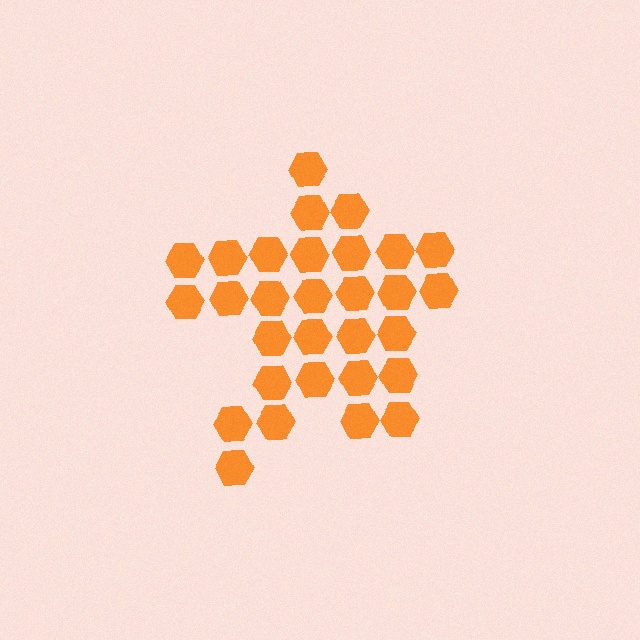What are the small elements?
The small elements are hexagons.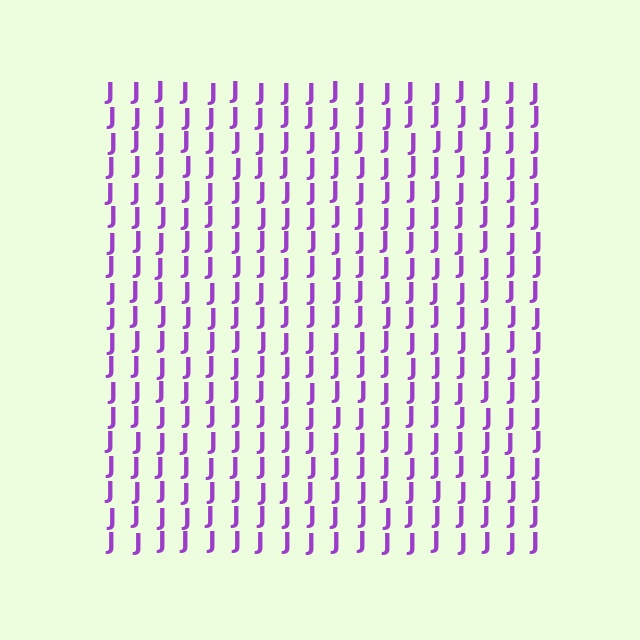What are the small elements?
The small elements are letter J's.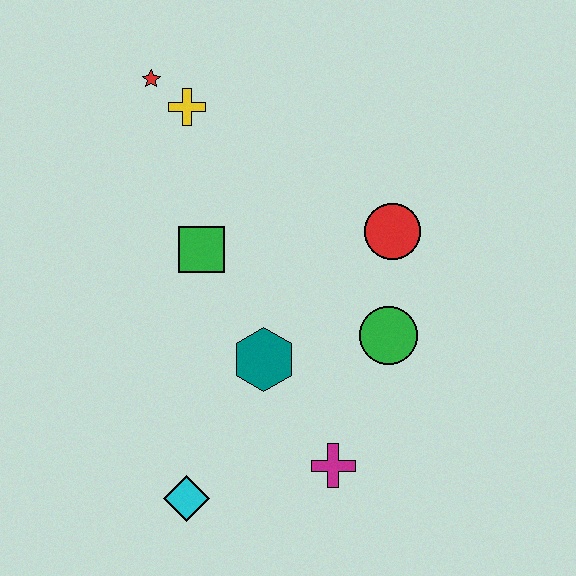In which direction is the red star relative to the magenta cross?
The red star is above the magenta cross.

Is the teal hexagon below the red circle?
Yes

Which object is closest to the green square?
The teal hexagon is closest to the green square.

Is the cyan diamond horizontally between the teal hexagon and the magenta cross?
No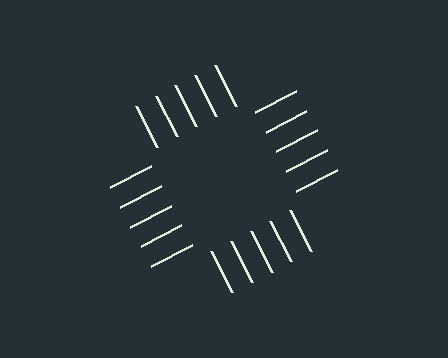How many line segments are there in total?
20 — 5 along each of the 4 edges.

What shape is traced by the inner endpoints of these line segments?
An illusory square — the line segments terminate on its edges but no continuous stroke is drawn.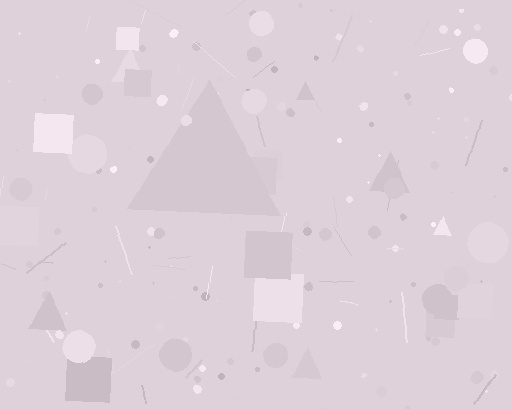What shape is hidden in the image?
A triangle is hidden in the image.